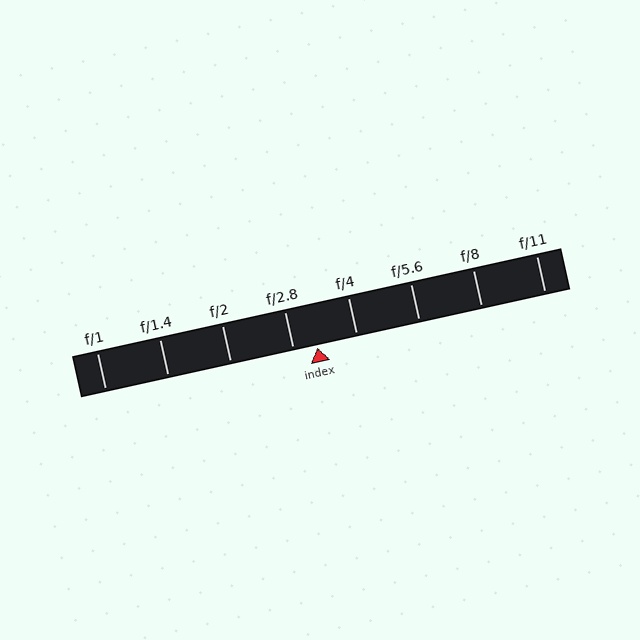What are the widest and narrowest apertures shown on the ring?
The widest aperture shown is f/1 and the narrowest is f/11.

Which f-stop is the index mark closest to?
The index mark is closest to f/2.8.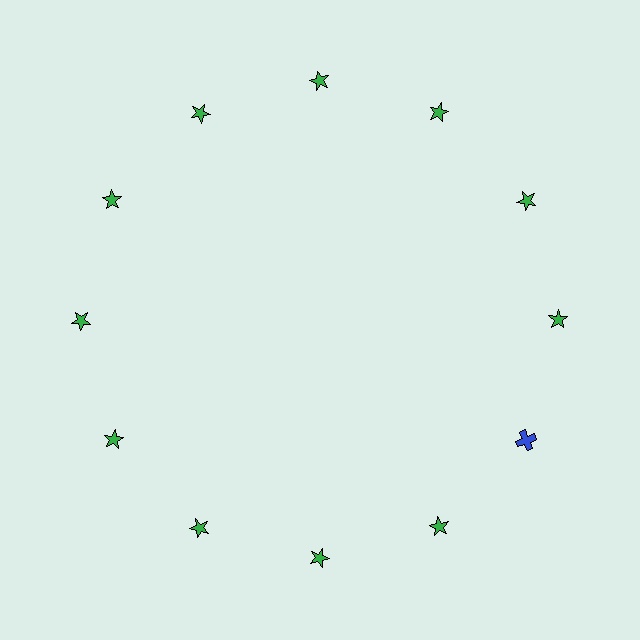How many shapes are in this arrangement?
There are 12 shapes arranged in a ring pattern.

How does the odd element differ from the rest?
It differs in both color (blue instead of green) and shape (cross instead of star).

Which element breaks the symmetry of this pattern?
The blue cross at roughly the 4 o'clock position breaks the symmetry. All other shapes are green stars.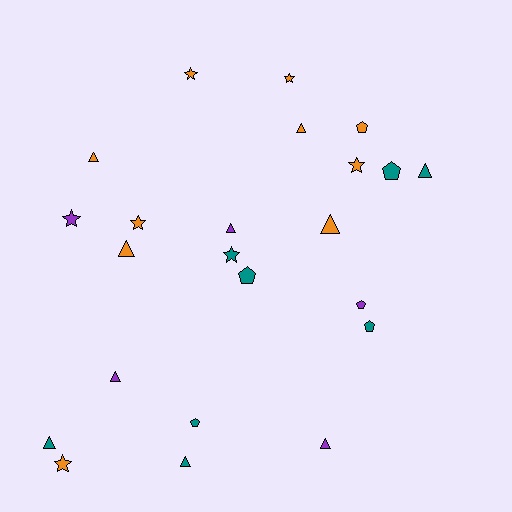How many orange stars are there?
There are 5 orange stars.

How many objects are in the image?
There are 23 objects.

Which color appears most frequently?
Orange, with 10 objects.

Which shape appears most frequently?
Triangle, with 10 objects.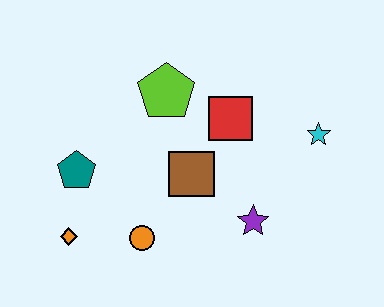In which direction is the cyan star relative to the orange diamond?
The cyan star is to the right of the orange diamond.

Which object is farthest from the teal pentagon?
The cyan star is farthest from the teal pentagon.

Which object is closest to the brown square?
The red square is closest to the brown square.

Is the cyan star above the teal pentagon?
Yes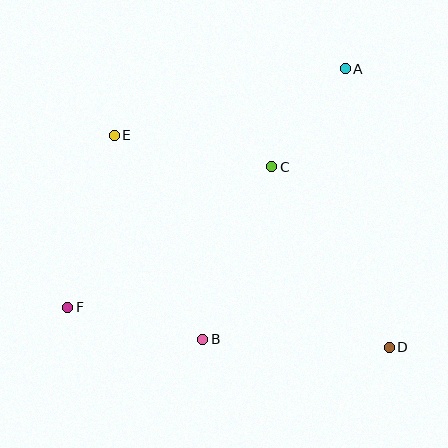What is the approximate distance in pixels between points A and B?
The distance between A and B is approximately 306 pixels.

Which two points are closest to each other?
Points A and C are closest to each other.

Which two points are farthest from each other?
Points A and F are farthest from each other.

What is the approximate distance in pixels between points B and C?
The distance between B and C is approximately 186 pixels.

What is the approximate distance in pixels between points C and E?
The distance between C and E is approximately 161 pixels.